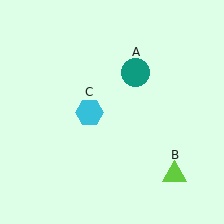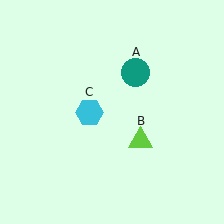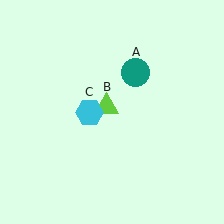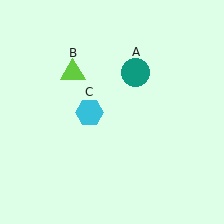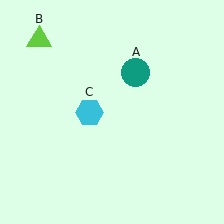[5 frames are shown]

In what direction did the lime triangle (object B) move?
The lime triangle (object B) moved up and to the left.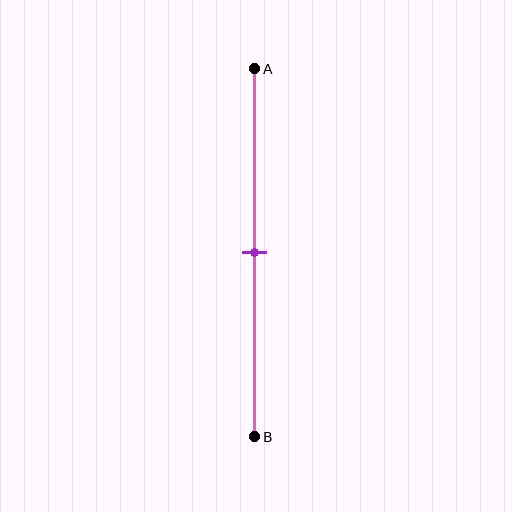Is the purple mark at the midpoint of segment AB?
Yes, the mark is approximately at the midpoint.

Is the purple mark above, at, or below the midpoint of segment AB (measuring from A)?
The purple mark is approximately at the midpoint of segment AB.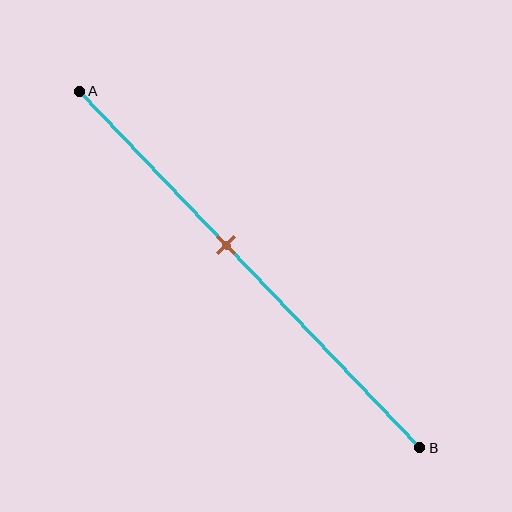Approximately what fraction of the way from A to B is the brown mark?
The brown mark is approximately 45% of the way from A to B.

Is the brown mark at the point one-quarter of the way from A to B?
No, the mark is at about 45% from A, not at the 25% one-quarter point.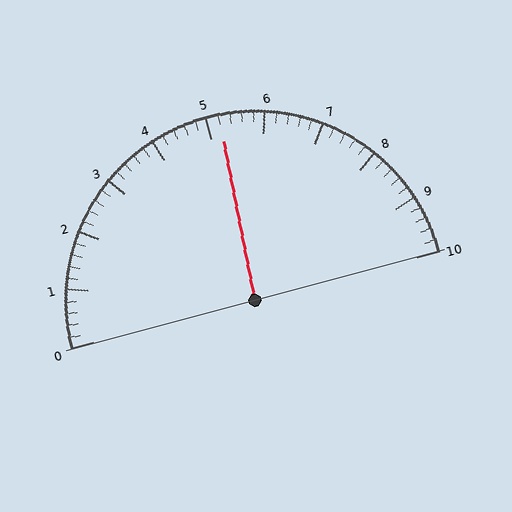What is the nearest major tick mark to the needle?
The nearest major tick mark is 5.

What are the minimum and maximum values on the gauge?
The gauge ranges from 0 to 10.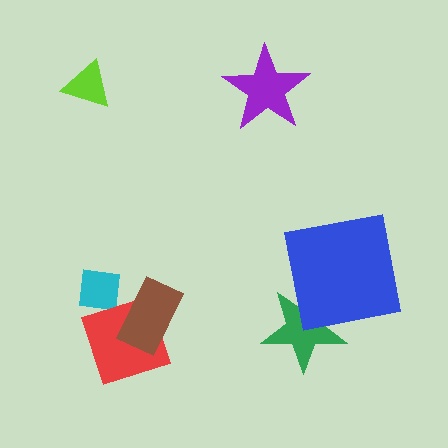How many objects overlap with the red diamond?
2 objects overlap with the red diamond.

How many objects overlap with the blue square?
1 object overlaps with the blue square.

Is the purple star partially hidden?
No, no other shape covers it.